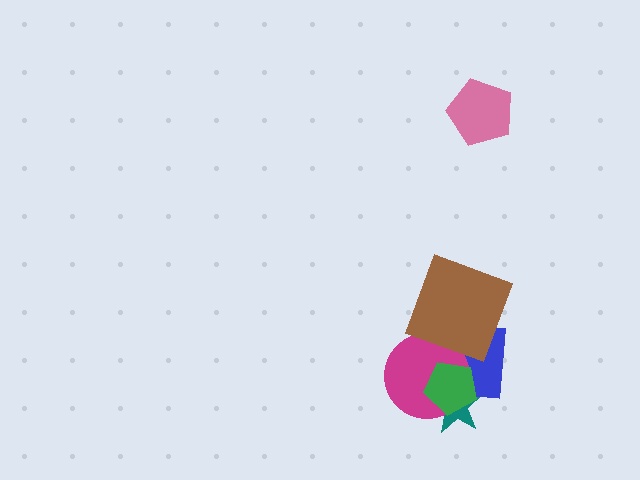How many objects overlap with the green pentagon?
3 objects overlap with the green pentagon.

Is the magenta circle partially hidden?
Yes, it is partially covered by another shape.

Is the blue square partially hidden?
Yes, it is partially covered by another shape.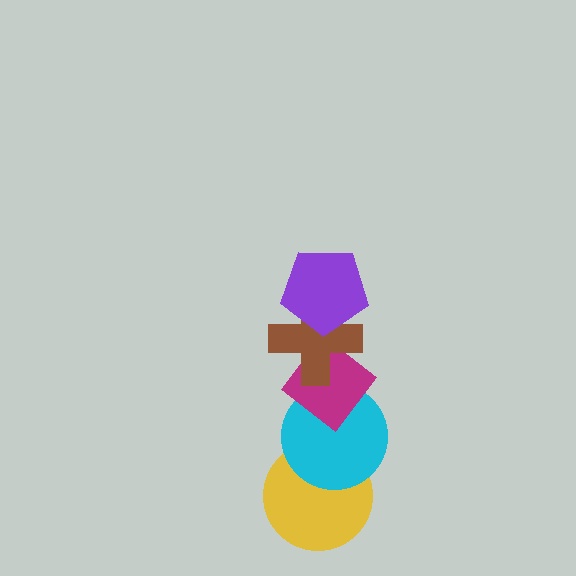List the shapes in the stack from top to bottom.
From top to bottom: the purple pentagon, the brown cross, the magenta diamond, the cyan circle, the yellow circle.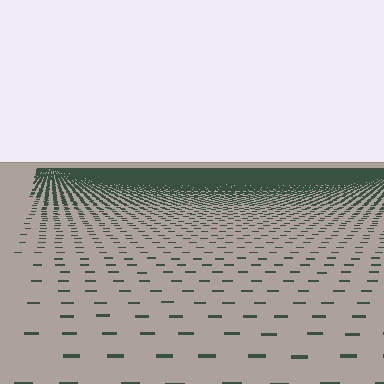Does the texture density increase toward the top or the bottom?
Density increases toward the top.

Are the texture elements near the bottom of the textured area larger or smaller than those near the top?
Larger. Near the bottom, elements are closer to the viewer and appear at a bigger on-screen size.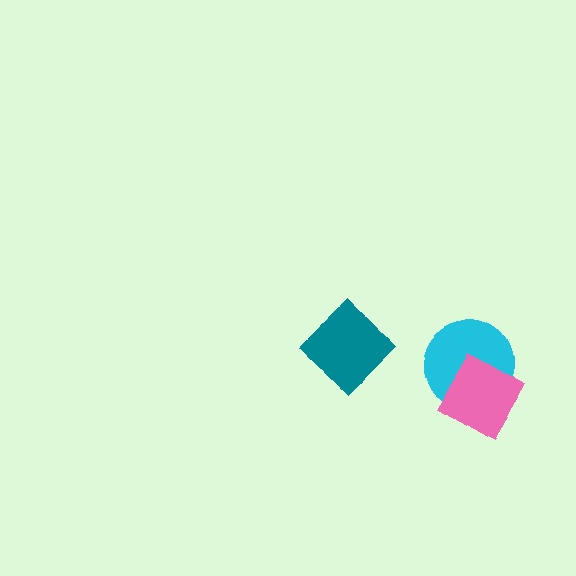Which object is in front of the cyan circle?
The pink diamond is in front of the cyan circle.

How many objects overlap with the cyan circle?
1 object overlaps with the cyan circle.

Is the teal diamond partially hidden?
No, no other shape covers it.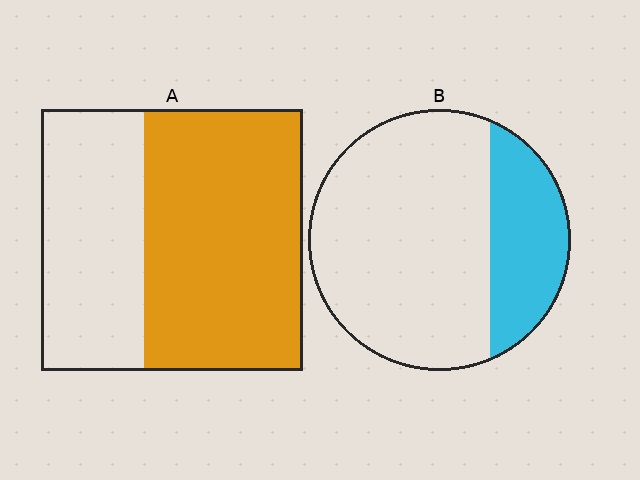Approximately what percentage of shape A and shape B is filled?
A is approximately 60% and B is approximately 25%.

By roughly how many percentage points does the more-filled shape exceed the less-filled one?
By roughly 35 percentage points (A over B).